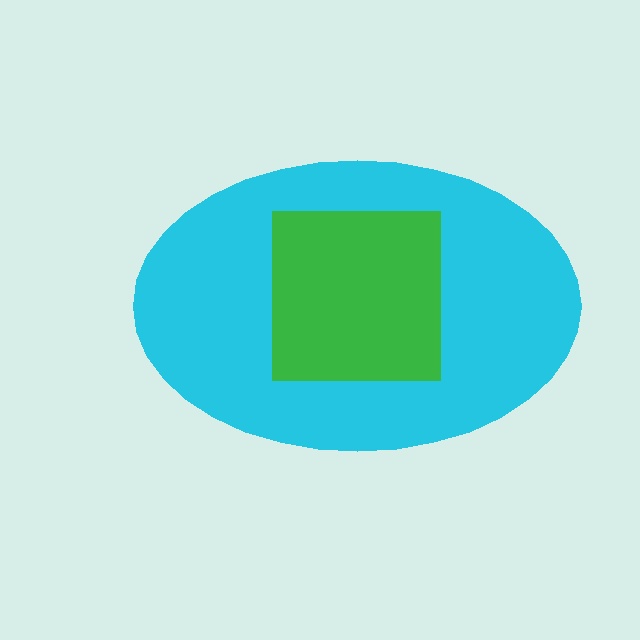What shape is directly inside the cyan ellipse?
The green square.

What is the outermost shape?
The cyan ellipse.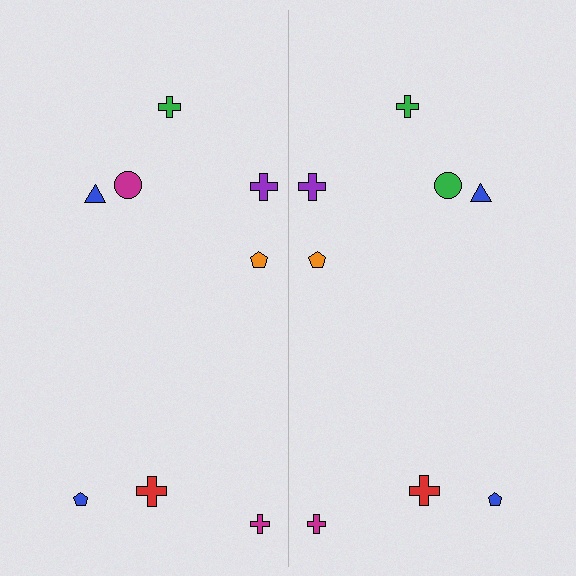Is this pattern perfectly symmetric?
No, the pattern is not perfectly symmetric. The green circle on the right side breaks the symmetry — its mirror counterpart is magenta.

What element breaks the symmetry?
The green circle on the right side breaks the symmetry — its mirror counterpart is magenta.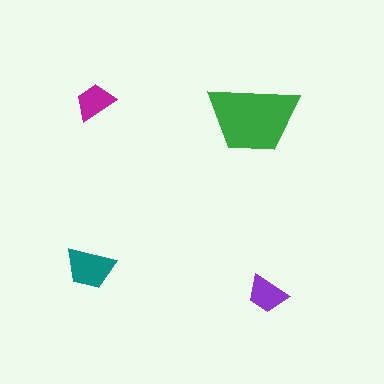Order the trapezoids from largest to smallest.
the green one, the teal one, the purple one, the magenta one.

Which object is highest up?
The magenta trapezoid is topmost.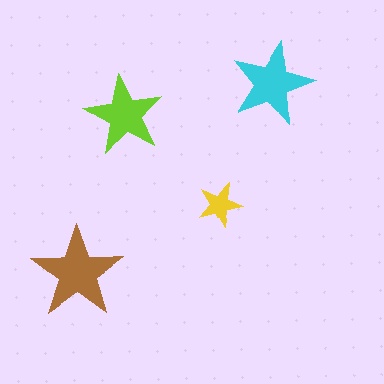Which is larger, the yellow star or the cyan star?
The cyan one.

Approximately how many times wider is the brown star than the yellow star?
About 2 times wider.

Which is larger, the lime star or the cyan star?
The cyan one.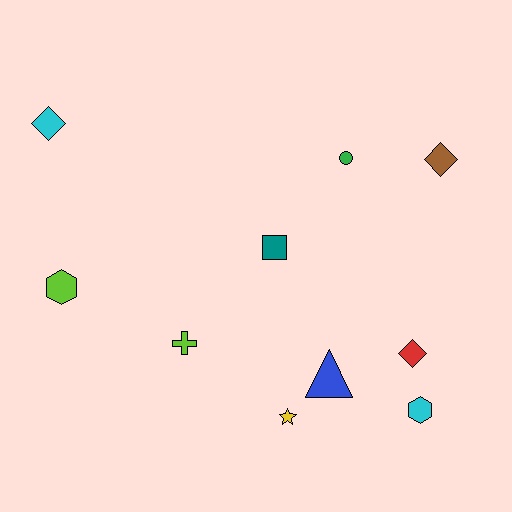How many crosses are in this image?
There is 1 cross.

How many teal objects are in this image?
There is 1 teal object.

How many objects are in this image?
There are 10 objects.